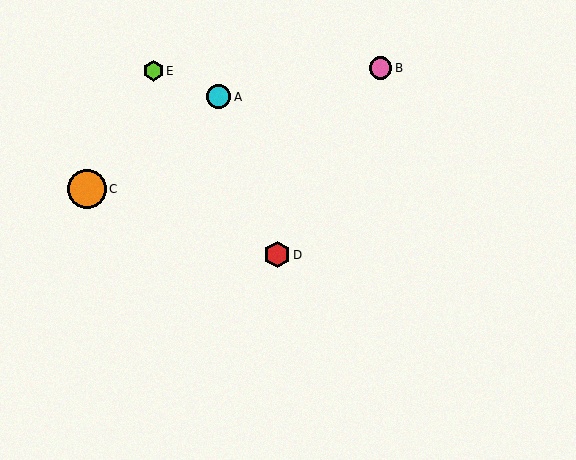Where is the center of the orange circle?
The center of the orange circle is at (87, 189).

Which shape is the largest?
The orange circle (labeled C) is the largest.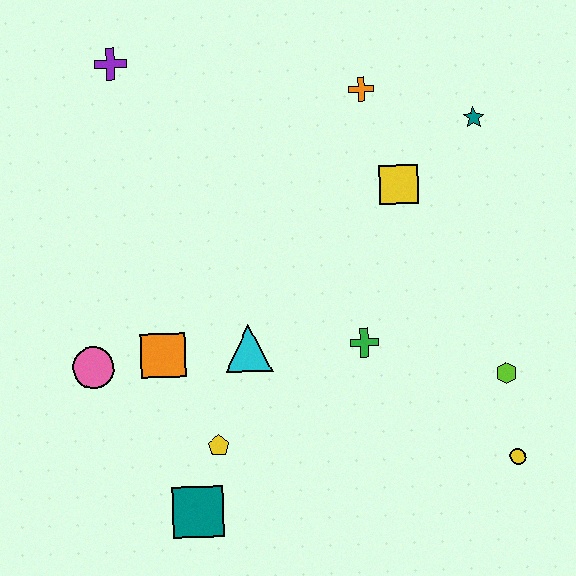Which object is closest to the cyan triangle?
The orange square is closest to the cyan triangle.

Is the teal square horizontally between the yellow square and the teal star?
No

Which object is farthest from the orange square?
The teal star is farthest from the orange square.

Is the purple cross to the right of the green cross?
No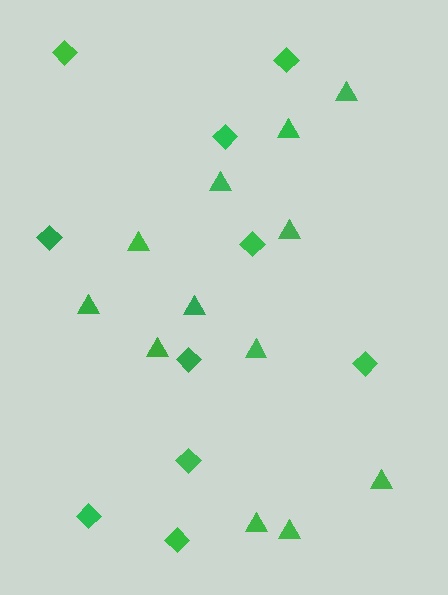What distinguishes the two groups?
There are 2 groups: one group of diamonds (10) and one group of triangles (12).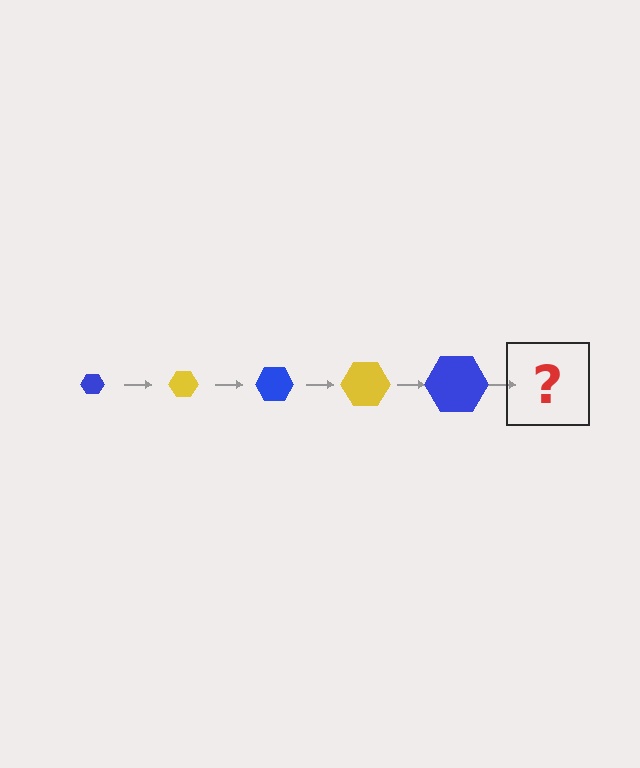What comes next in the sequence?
The next element should be a yellow hexagon, larger than the previous one.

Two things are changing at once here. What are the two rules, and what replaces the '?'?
The two rules are that the hexagon grows larger each step and the color cycles through blue and yellow. The '?' should be a yellow hexagon, larger than the previous one.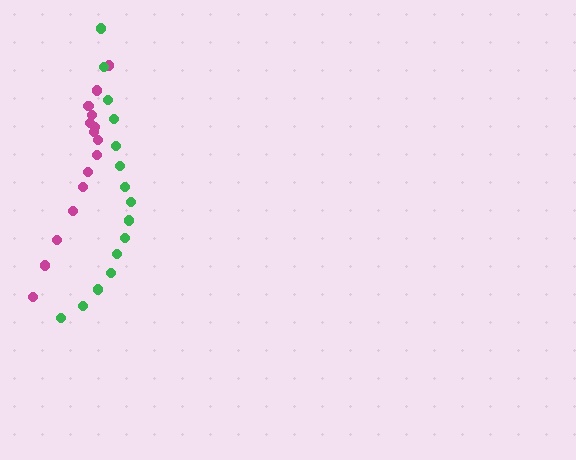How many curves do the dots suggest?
There are 2 distinct paths.